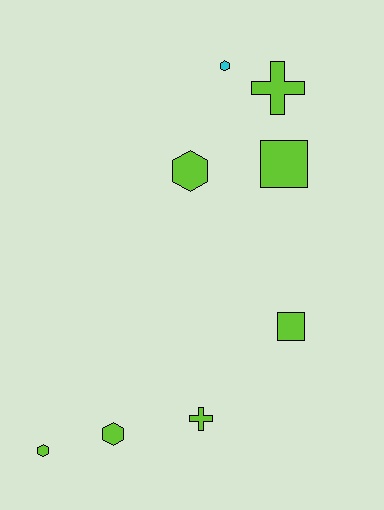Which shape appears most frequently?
Hexagon, with 4 objects.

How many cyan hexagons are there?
There is 1 cyan hexagon.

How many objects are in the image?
There are 8 objects.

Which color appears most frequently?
Lime, with 7 objects.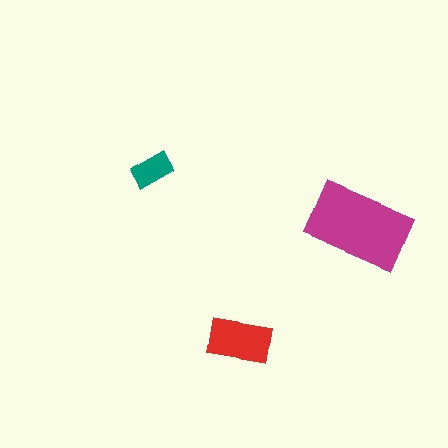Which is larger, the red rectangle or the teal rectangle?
The red one.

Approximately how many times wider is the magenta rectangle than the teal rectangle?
About 2.5 times wider.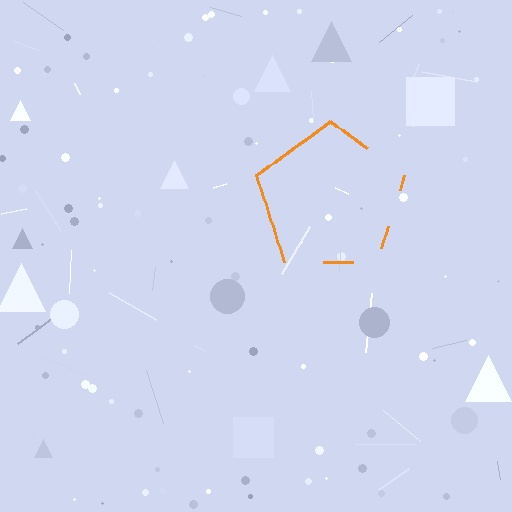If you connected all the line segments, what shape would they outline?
They would outline a pentagon.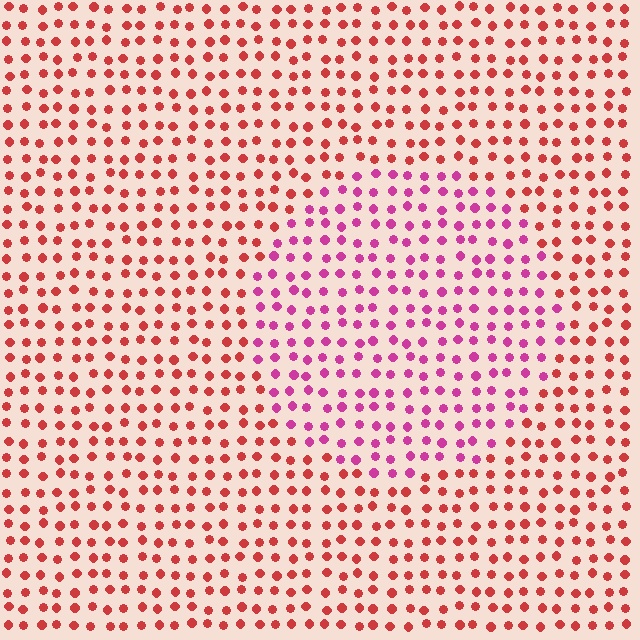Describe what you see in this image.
The image is filled with small red elements in a uniform arrangement. A circle-shaped region is visible where the elements are tinted to a slightly different hue, forming a subtle color boundary.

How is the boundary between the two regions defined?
The boundary is defined purely by a slight shift in hue (about 41 degrees). Spacing, size, and orientation are identical on both sides.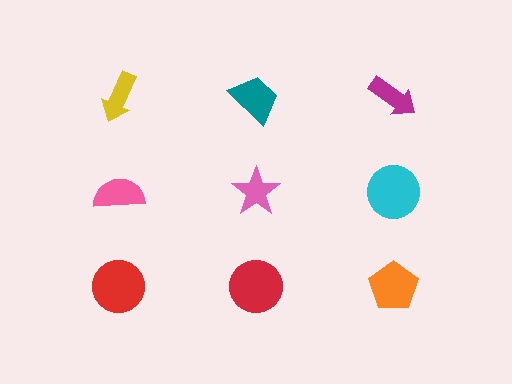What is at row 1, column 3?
A magenta arrow.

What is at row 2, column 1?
A pink semicircle.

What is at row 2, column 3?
A cyan circle.